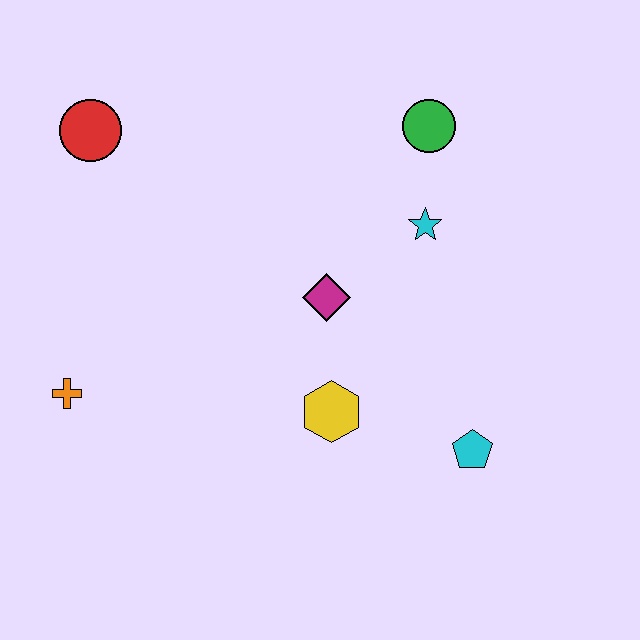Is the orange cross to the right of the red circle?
No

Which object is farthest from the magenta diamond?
The red circle is farthest from the magenta diamond.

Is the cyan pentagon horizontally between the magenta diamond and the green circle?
No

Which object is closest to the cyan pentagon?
The yellow hexagon is closest to the cyan pentagon.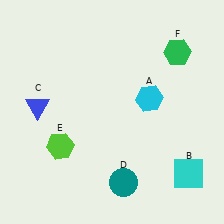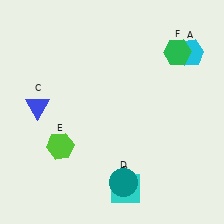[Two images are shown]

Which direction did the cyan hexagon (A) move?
The cyan hexagon (A) moved up.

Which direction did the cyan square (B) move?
The cyan square (B) moved left.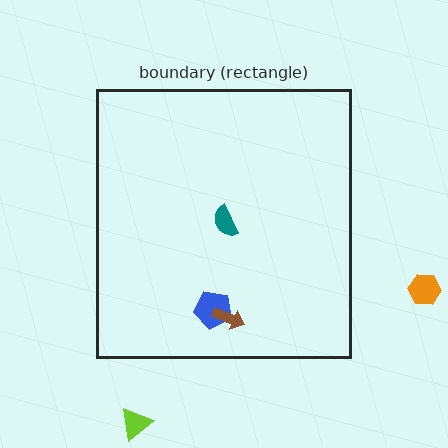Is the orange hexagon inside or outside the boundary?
Outside.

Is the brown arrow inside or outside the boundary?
Inside.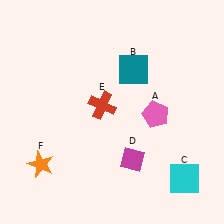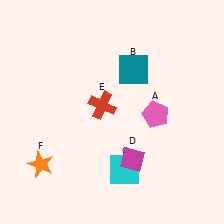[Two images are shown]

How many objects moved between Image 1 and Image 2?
1 object moved between the two images.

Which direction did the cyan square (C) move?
The cyan square (C) moved left.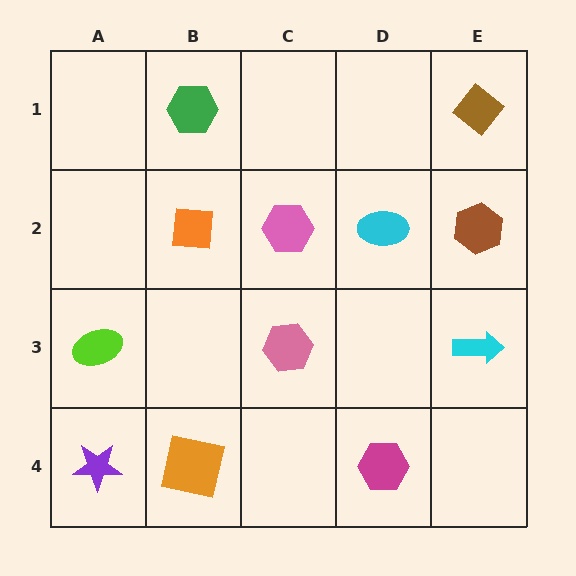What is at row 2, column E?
A brown hexagon.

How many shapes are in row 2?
4 shapes.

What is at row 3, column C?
A pink hexagon.